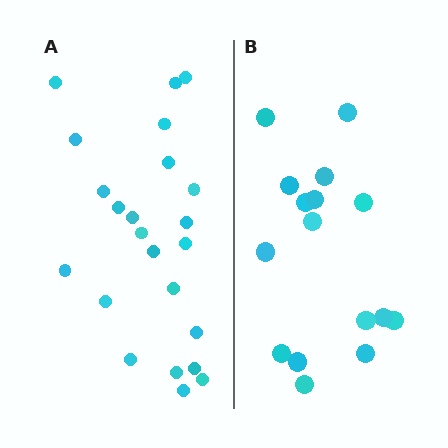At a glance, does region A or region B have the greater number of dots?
Region A (the left region) has more dots.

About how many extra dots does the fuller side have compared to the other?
Region A has roughly 8 or so more dots than region B.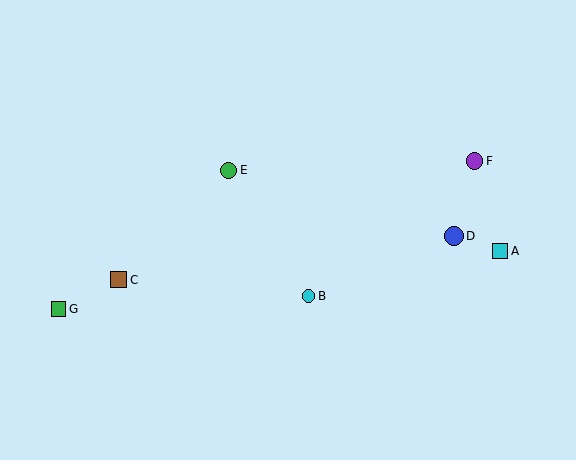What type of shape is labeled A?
Shape A is a cyan square.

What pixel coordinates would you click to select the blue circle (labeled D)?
Click at (454, 236) to select the blue circle D.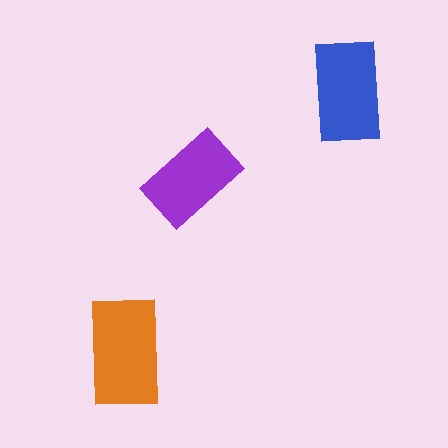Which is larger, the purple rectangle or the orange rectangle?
The orange one.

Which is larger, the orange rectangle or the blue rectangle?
The orange one.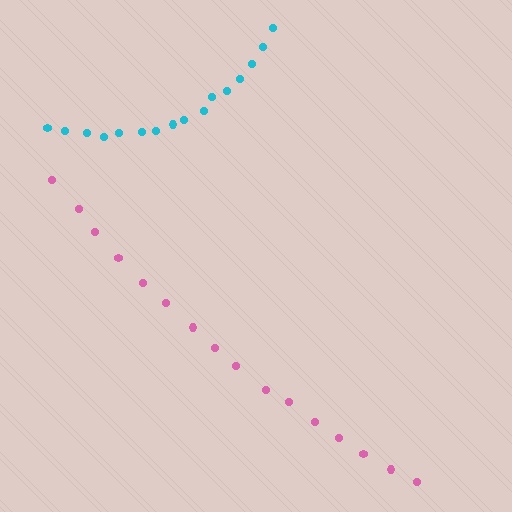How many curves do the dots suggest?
There are 2 distinct paths.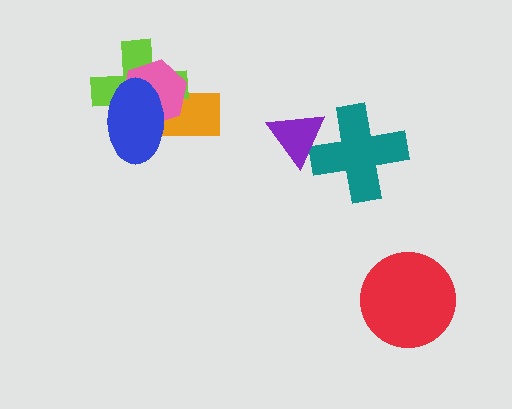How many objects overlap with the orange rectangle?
3 objects overlap with the orange rectangle.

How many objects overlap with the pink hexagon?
3 objects overlap with the pink hexagon.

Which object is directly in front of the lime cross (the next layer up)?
The pink hexagon is directly in front of the lime cross.